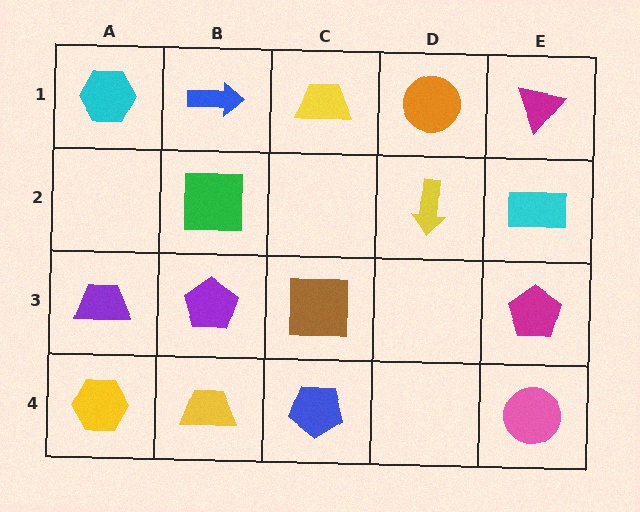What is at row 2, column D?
A yellow arrow.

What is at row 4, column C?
A blue pentagon.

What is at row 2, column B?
A green square.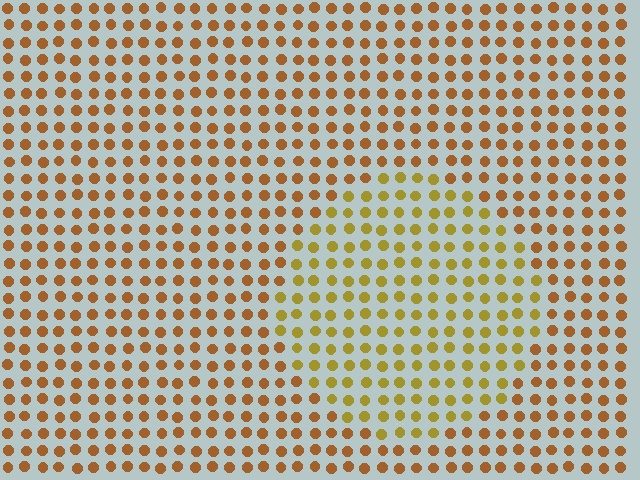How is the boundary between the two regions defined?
The boundary is defined purely by a slight shift in hue (about 26 degrees). Spacing, size, and orientation are identical on both sides.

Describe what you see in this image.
The image is filled with small brown elements in a uniform arrangement. A circle-shaped region is visible where the elements are tinted to a slightly different hue, forming a subtle color boundary.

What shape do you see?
I see a circle.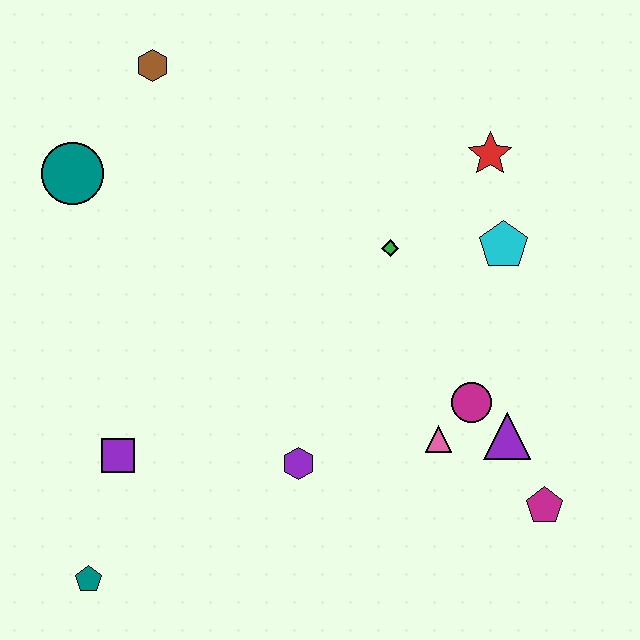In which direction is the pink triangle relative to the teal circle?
The pink triangle is to the right of the teal circle.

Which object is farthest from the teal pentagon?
The red star is farthest from the teal pentagon.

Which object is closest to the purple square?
The teal pentagon is closest to the purple square.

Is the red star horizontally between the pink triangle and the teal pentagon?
No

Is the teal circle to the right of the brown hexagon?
No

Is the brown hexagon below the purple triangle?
No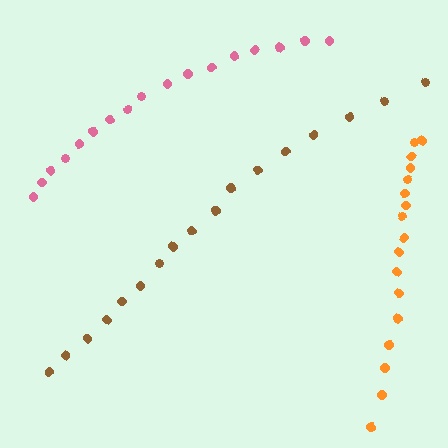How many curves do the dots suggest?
There are 3 distinct paths.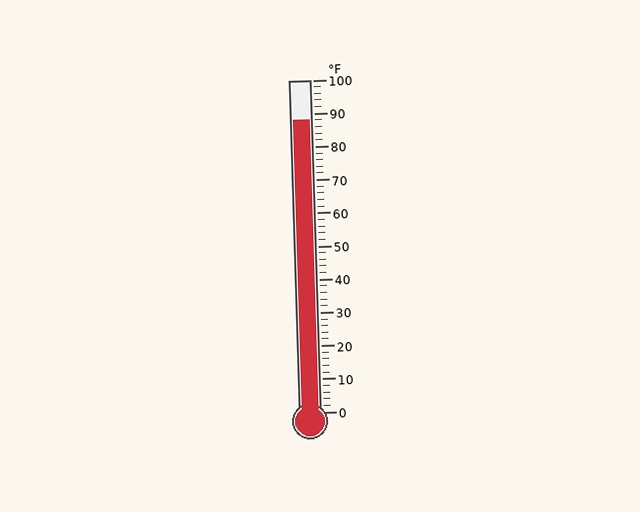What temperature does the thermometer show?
The thermometer shows approximately 88°F.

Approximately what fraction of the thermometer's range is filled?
The thermometer is filled to approximately 90% of its range.